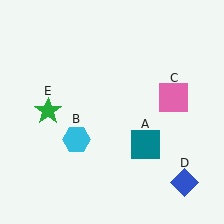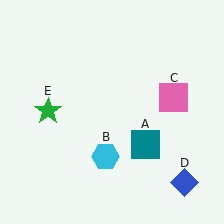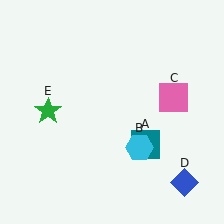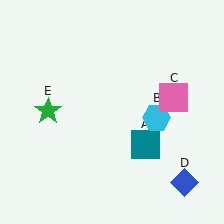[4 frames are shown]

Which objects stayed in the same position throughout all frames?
Teal square (object A) and pink square (object C) and blue diamond (object D) and green star (object E) remained stationary.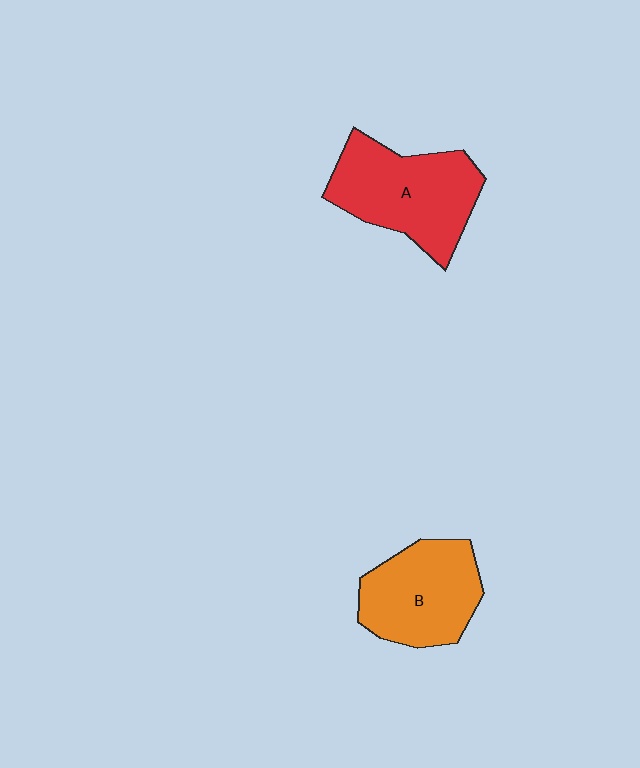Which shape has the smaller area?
Shape B (orange).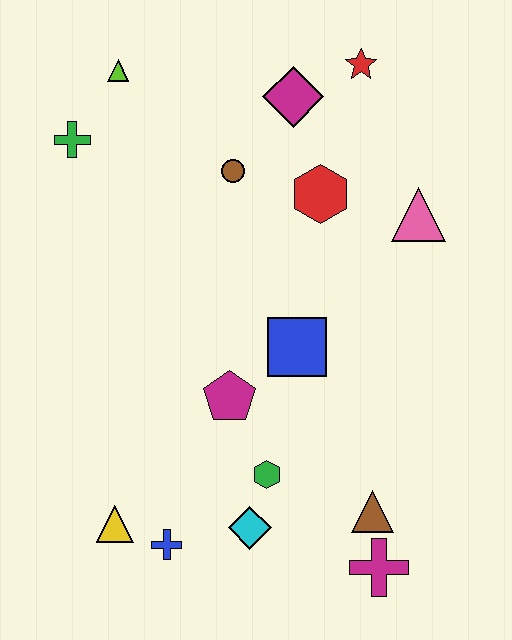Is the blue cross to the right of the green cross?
Yes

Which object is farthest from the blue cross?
The red star is farthest from the blue cross.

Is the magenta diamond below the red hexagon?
No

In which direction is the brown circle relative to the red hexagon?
The brown circle is to the left of the red hexagon.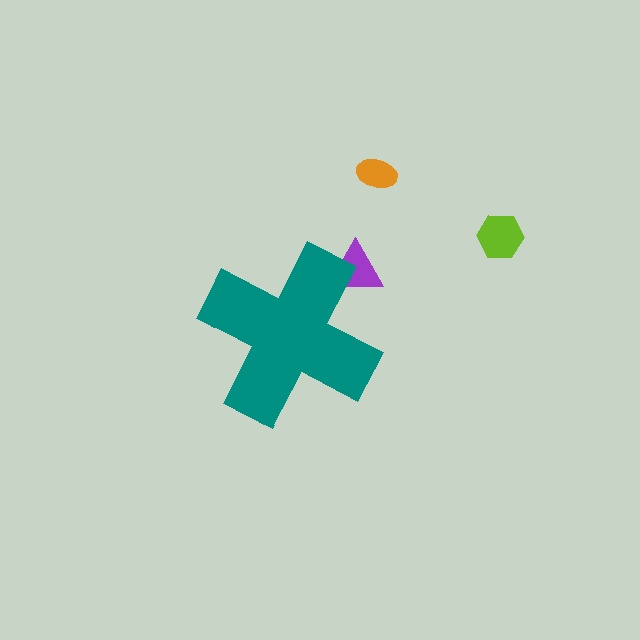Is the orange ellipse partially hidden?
No, the orange ellipse is fully visible.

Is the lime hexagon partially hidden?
No, the lime hexagon is fully visible.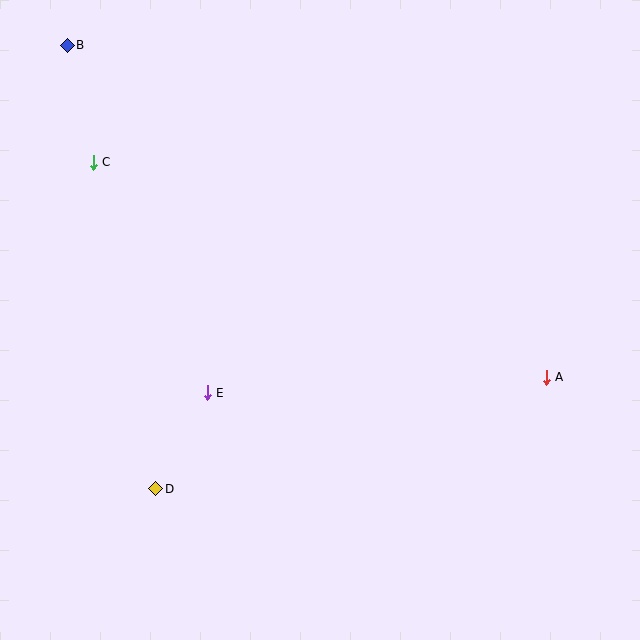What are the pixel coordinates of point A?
Point A is at (546, 377).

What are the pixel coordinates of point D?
Point D is at (156, 489).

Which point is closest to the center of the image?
Point E at (207, 393) is closest to the center.